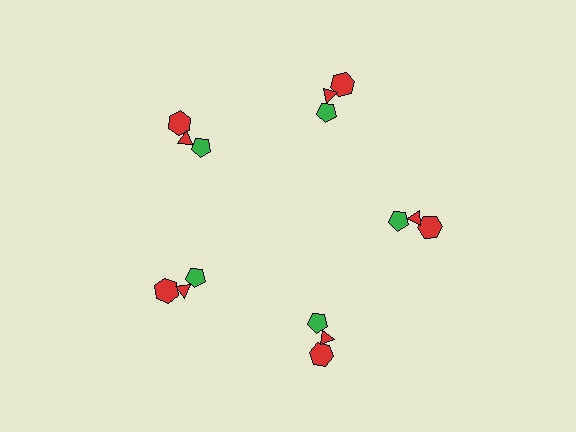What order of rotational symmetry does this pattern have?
This pattern has 5-fold rotational symmetry.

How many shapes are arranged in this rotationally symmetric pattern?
There are 15 shapes, arranged in 5 groups of 3.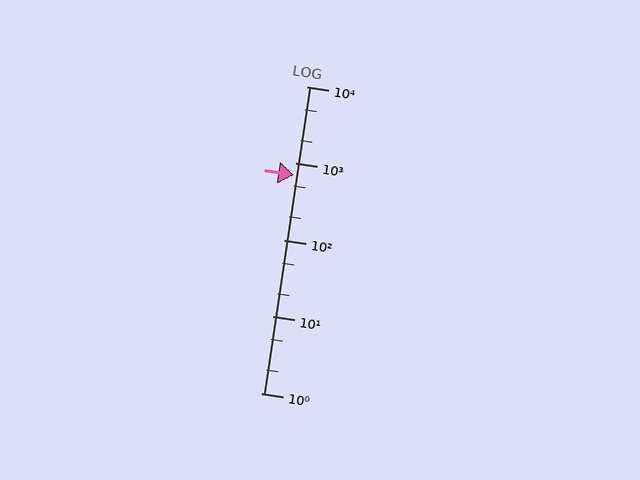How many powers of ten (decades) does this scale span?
The scale spans 4 decades, from 1 to 10000.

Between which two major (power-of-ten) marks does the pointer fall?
The pointer is between 100 and 1000.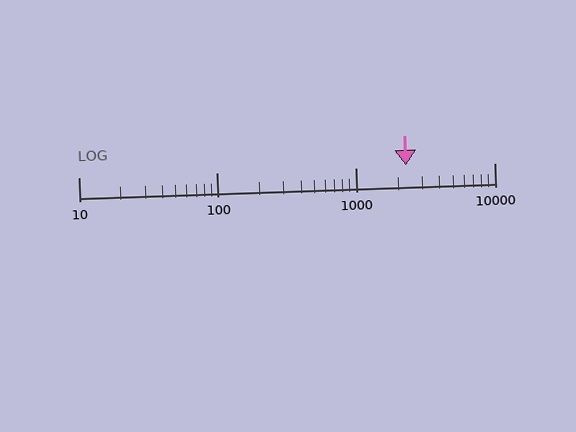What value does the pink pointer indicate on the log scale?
The pointer indicates approximately 2300.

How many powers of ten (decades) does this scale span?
The scale spans 3 decades, from 10 to 10000.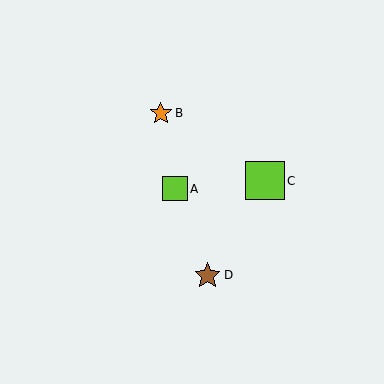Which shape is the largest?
The lime square (labeled C) is the largest.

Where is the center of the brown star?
The center of the brown star is at (208, 276).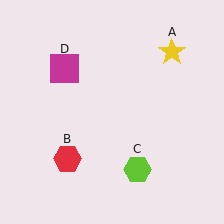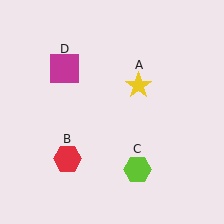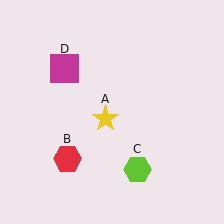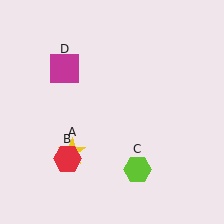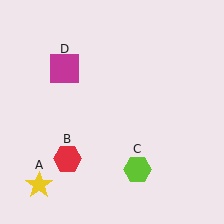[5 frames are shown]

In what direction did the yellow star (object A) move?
The yellow star (object A) moved down and to the left.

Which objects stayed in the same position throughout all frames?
Red hexagon (object B) and lime hexagon (object C) and magenta square (object D) remained stationary.